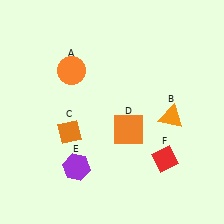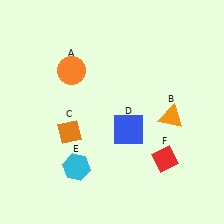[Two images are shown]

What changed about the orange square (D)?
In Image 1, D is orange. In Image 2, it changed to blue.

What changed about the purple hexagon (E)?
In Image 1, E is purple. In Image 2, it changed to cyan.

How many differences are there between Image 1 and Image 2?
There are 2 differences between the two images.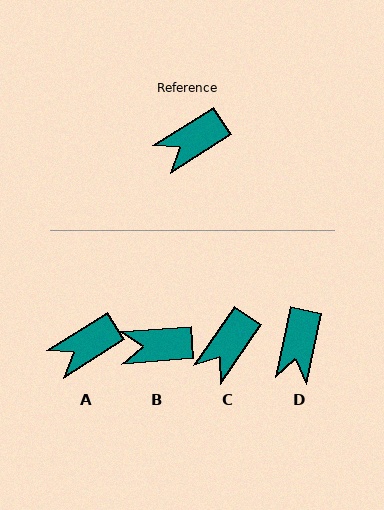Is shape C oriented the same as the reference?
No, it is off by about 23 degrees.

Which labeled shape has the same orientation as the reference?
A.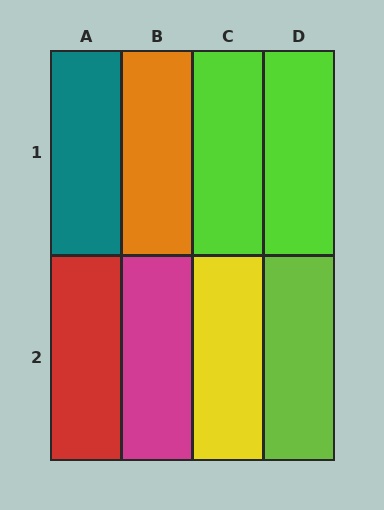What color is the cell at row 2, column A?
Red.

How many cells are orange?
1 cell is orange.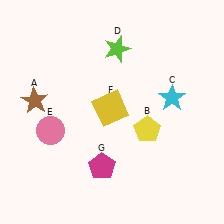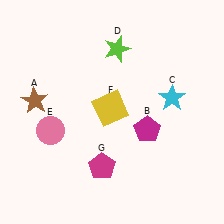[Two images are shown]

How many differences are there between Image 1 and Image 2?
There is 1 difference between the two images.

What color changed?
The pentagon (B) changed from yellow in Image 1 to magenta in Image 2.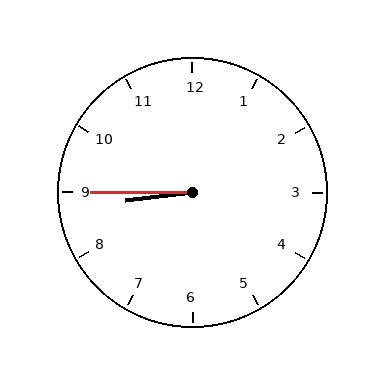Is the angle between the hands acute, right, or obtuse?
It is acute.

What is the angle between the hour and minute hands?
Approximately 8 degrees.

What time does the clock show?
8:45.